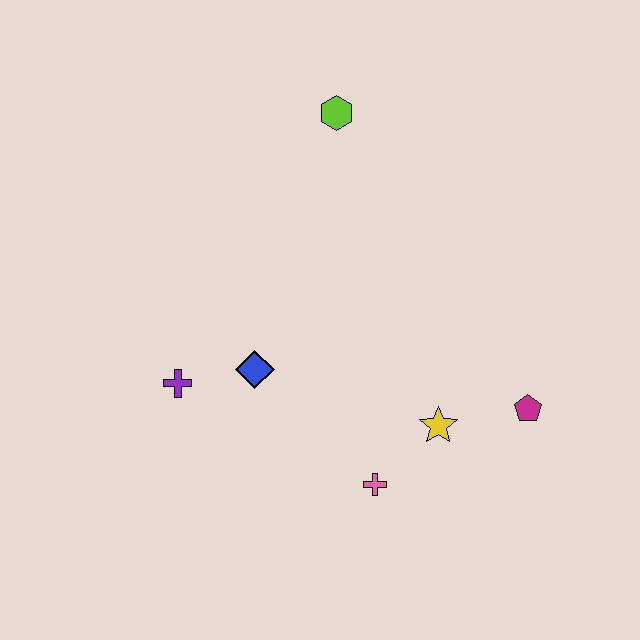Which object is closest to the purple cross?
The blue diamond is closest to the purple cross.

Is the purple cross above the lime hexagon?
No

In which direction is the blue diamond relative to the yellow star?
The blue diamond is to the left of the yellow star.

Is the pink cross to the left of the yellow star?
Yes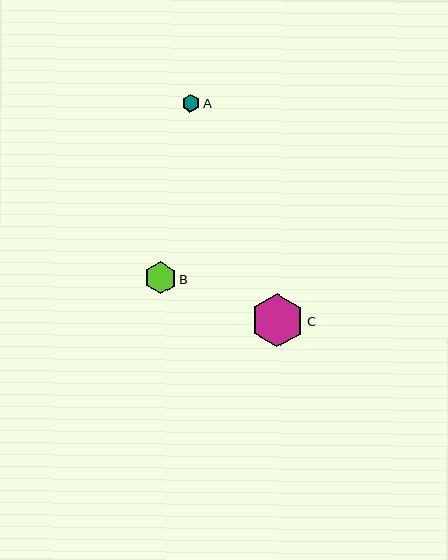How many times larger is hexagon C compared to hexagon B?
Hexagon C is approximately 1.7 times the size of hexagon B.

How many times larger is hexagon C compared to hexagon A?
Hexagon C is approximately 2.9 times the size of hexagon A.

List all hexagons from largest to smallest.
From largest to smallest: C, B, A.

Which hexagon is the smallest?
Hexagon A is the smallest with a size of approximately 18 pixels.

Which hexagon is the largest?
Hexagon C is the largest with a size of approximately 53 pixels.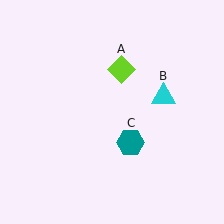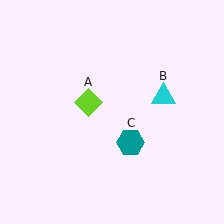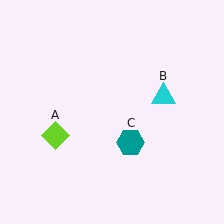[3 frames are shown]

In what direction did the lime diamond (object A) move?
The lime diamond (object A) moved down and to the left.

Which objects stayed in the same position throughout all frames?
Cyan triangle (object B) and teal hexagon (object C) remained stationary.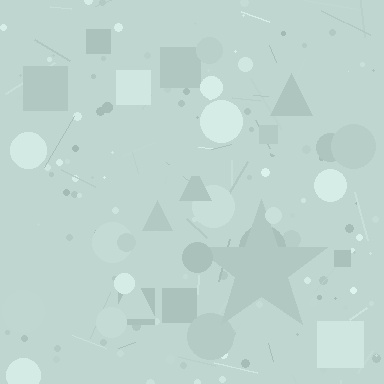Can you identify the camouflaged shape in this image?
The camouflaged shape is a star.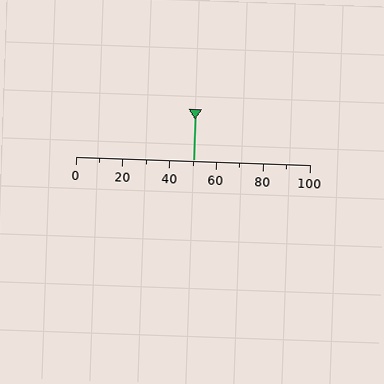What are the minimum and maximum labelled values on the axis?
The axis runs from 0 to 100.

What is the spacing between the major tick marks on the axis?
The major ticks are spaced 20 apart.